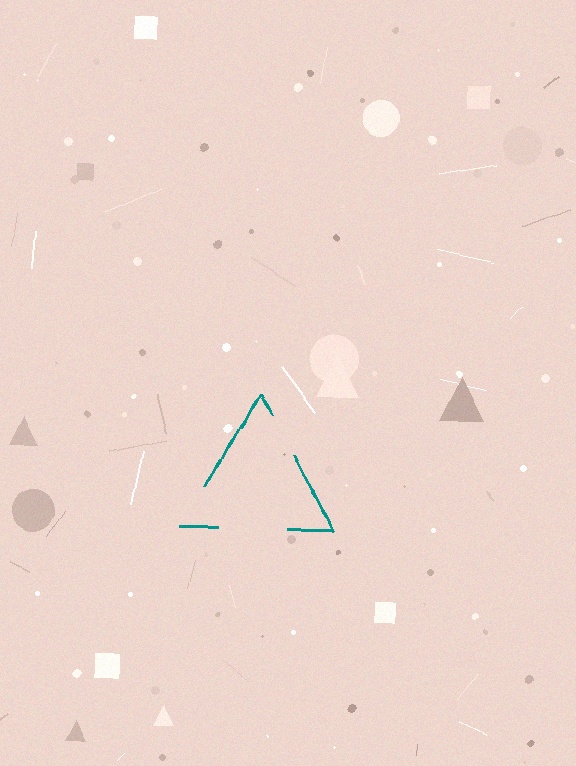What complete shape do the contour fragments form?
The contour fragments form a triangle.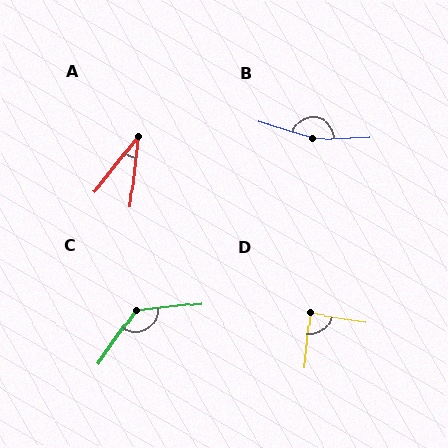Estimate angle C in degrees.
Approximately 131 degrees.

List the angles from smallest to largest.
A (32°), D (87°), C (131°), B (161°).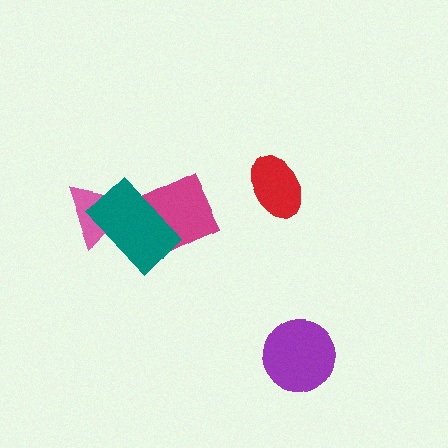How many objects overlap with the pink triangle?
1 object overlaps with the pink triangle.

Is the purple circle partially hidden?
No, no other shape covers it.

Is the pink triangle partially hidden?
Yes, it is partially covered by another shape.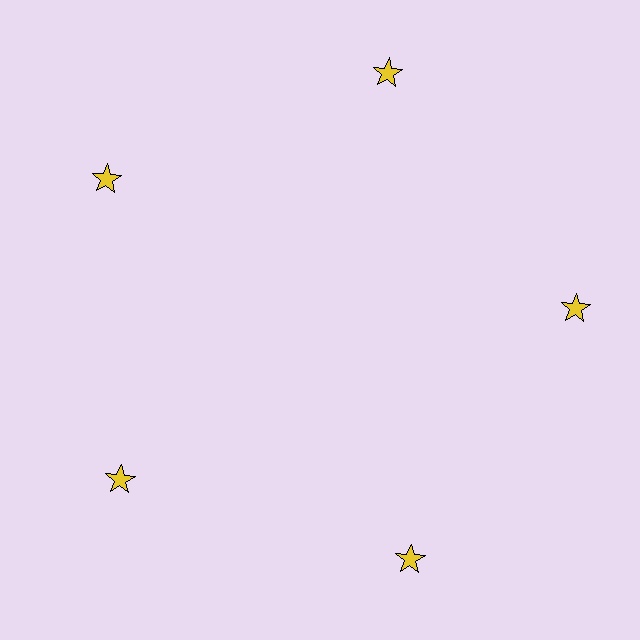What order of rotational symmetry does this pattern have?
This pattern has 5-fold rotational symmetry.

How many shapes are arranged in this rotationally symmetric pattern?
There are 5 shapes, arranged in 5 groups of 1.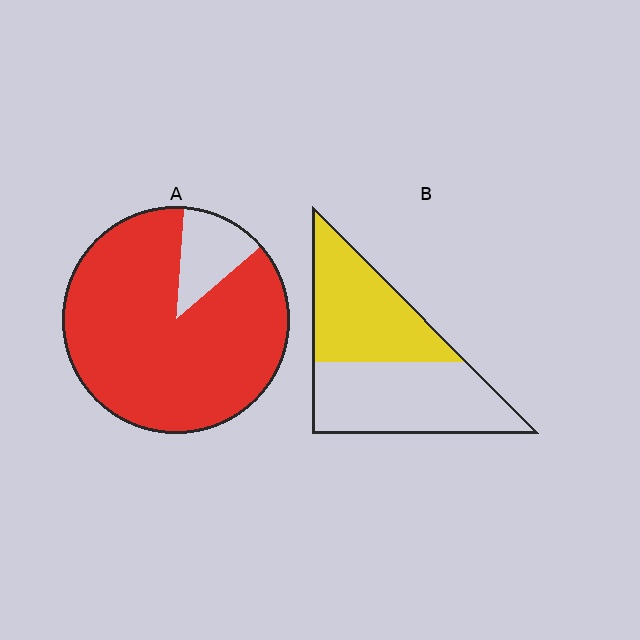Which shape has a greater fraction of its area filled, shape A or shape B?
Shape A.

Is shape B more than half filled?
Roughly half.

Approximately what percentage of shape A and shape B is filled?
A is approximately 90% and B is approximately 45%.